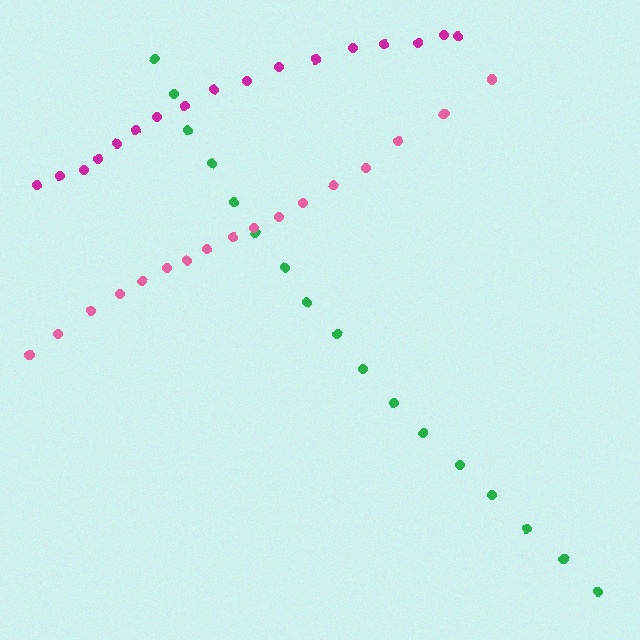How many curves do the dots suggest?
There are 3 distinct paths.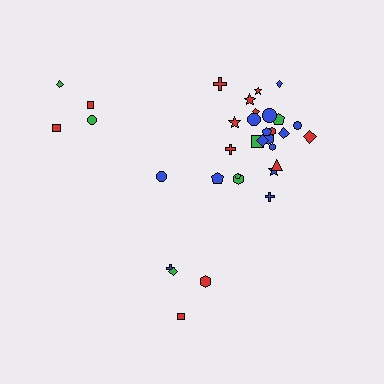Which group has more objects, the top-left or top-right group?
The top-right group.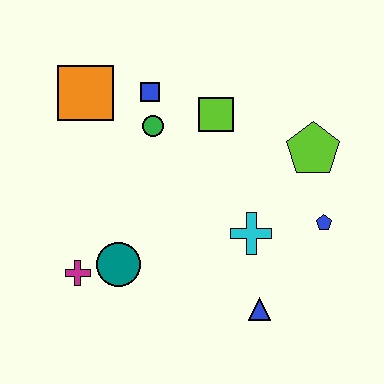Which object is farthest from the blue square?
The blue triangle is farthest from the blue square.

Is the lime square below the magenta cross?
No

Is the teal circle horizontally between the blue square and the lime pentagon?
No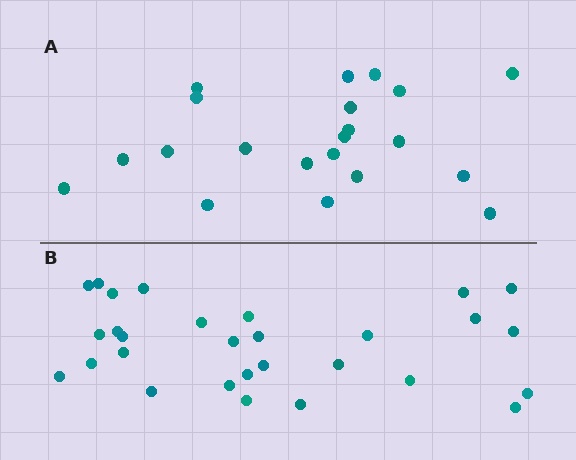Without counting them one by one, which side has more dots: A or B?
Region B (the bottom region) has more dots.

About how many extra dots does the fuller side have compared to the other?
Region B has roughly 8 or so more dots than region A.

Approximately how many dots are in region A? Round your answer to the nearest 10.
About 20 dots. (The exact count is 21, which rounds to 20.)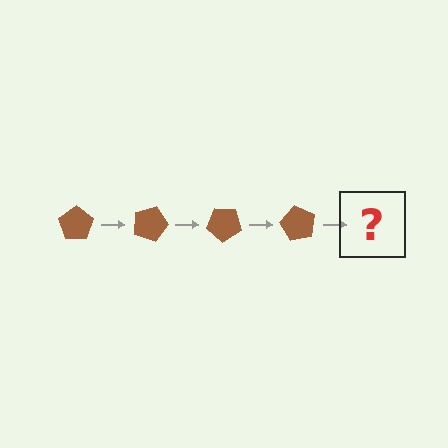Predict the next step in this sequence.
The next step is a brown pentagon rotated 80 degrees.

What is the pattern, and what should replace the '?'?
The pattern is that the pentagon rotates 20 degrees each step. The '?' should be a brown pentagon rotated 80 degrees.